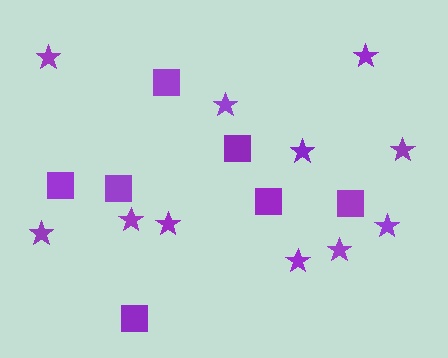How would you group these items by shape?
There are 2 groups: one group of squares (7) and one group of stars (11).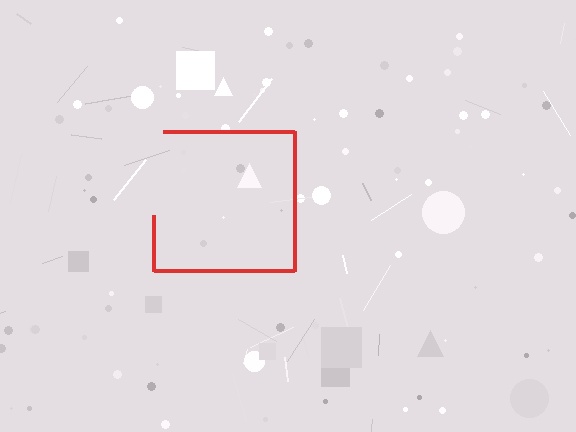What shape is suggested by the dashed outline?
The dashed outline suggests a square.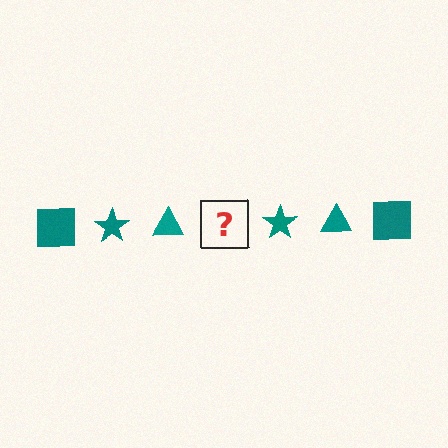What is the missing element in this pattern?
The missing element is a teal square.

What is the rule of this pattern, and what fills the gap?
The rule is that the pattern cycles through square, star, triangle shapes in teal. The gap should be filled with a teal square.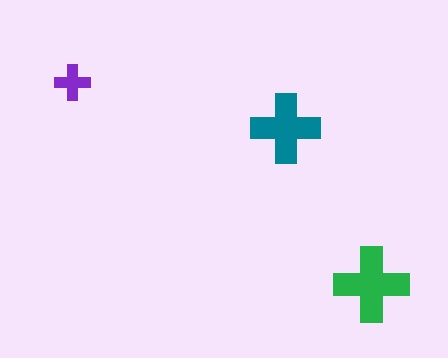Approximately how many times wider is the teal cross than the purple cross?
About 2 times wider.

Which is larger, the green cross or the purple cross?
The green one.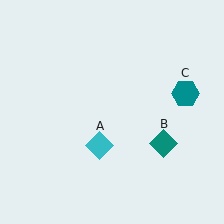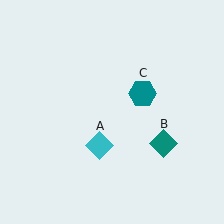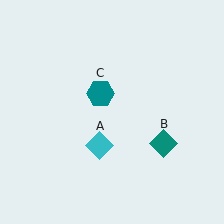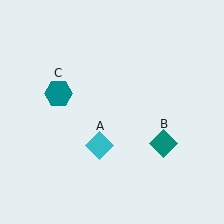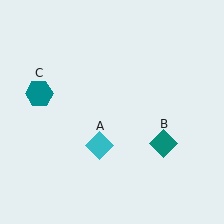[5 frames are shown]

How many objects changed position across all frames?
1 object changed position: teal hexagon (object C).